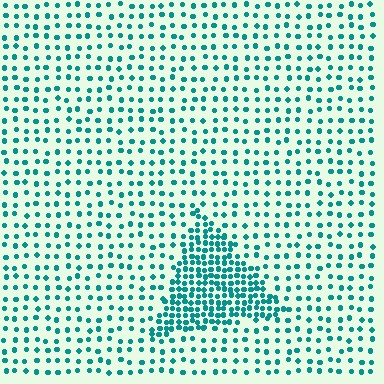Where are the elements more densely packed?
The elements are more densely packed inside the triangle boundary.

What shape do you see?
I see a triangle.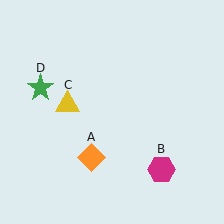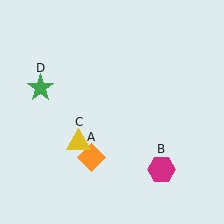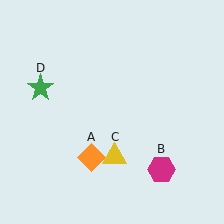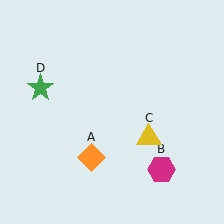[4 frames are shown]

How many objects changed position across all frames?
1 object changed position: yellow triangle (object C).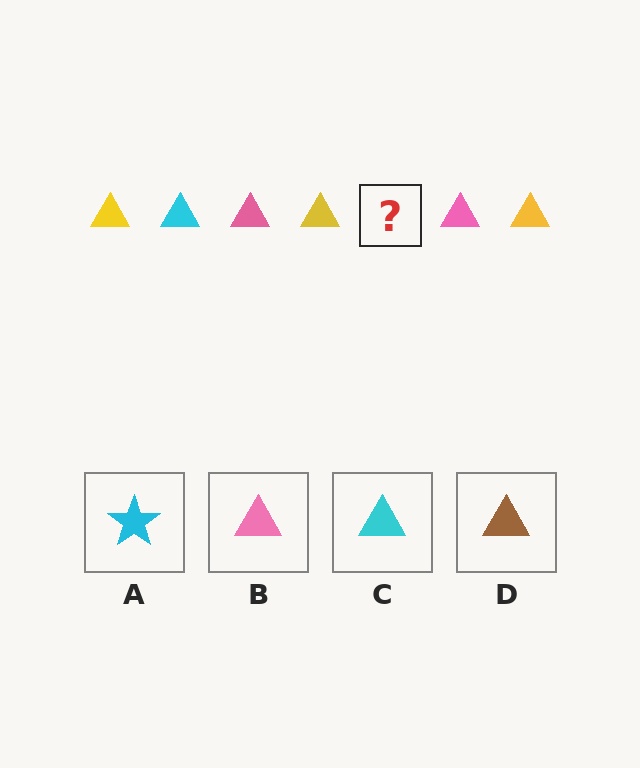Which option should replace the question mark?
Option C.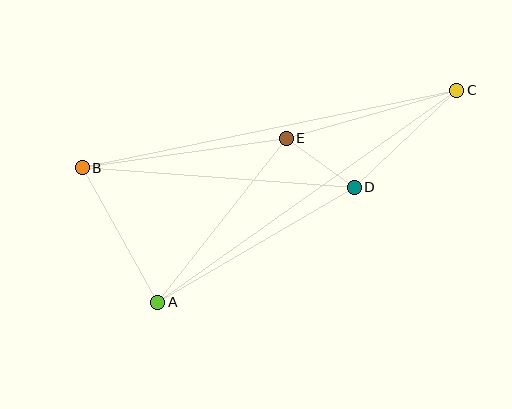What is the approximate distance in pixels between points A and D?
The distance between A and D is approximately 228 pixels.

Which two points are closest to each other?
Points D and E are closest to each other.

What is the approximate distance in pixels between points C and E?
The distance between C and E is approximately 177 pixels.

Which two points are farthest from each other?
Points B and C are farthest from each other.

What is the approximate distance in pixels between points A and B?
The distance between A and B is approximately 154 pixels.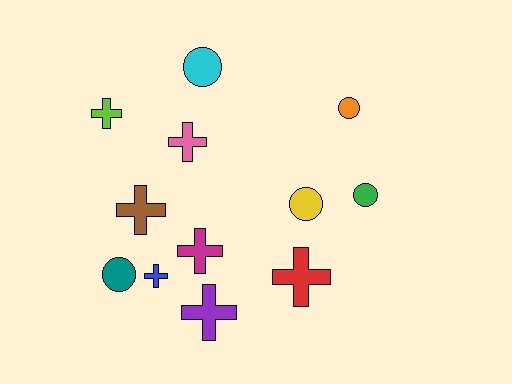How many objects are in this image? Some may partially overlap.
There are 12 objects.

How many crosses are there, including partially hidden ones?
There are 7 crosses.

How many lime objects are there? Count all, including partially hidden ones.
There is 1 lime object.